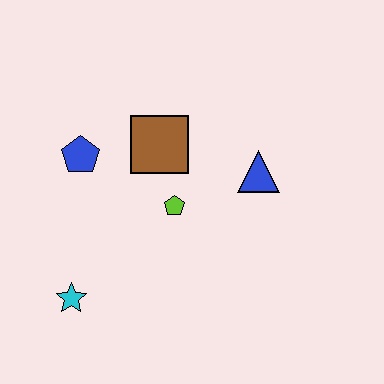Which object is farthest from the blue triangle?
The cyan star is farthest from the blue triangle.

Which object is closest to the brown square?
The lime pentagon is closest to the brown square.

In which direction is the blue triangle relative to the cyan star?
The blue triangle is to the right of the cyan star.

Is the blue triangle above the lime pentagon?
Yes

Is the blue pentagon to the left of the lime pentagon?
Yes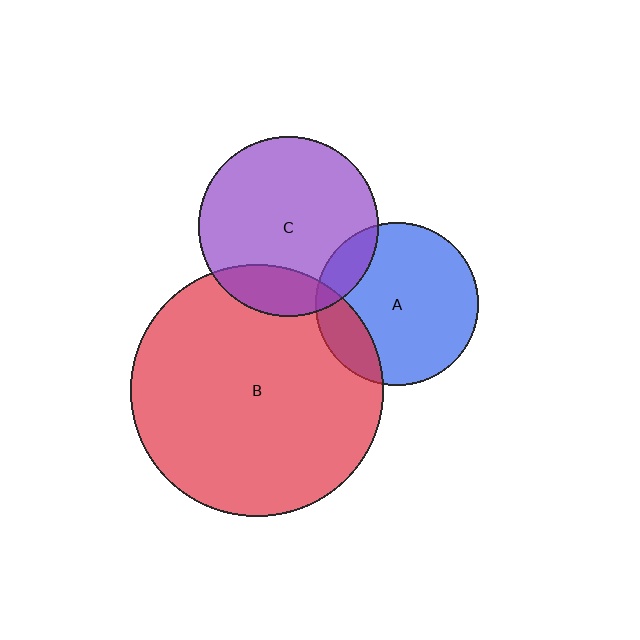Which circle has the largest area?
Circle B (red).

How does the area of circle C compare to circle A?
Approximately 1.2 times.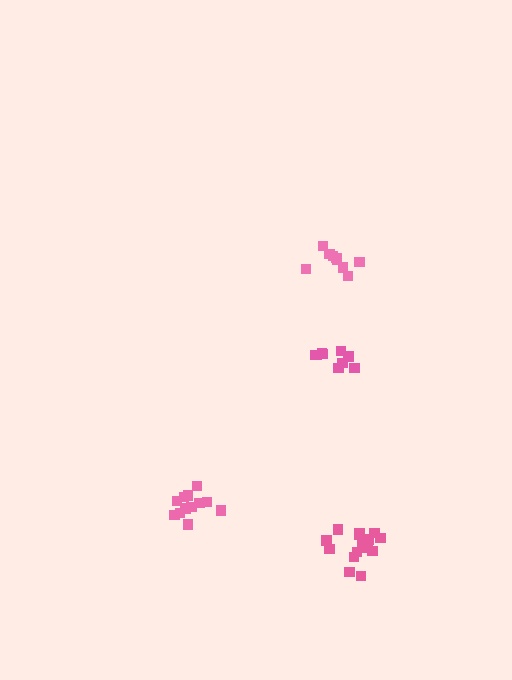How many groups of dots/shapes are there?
There are 4 groups.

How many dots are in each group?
Group 1: 9 dots, Group 2: 13 dots, Group 3: 10 dots, Group 4: 15 dots (47 total).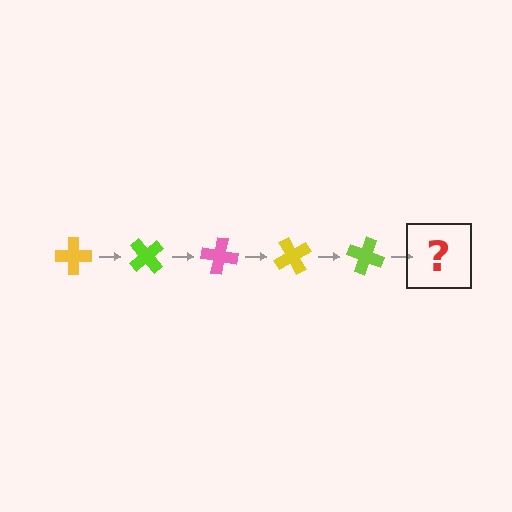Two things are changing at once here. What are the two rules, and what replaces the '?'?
The two rules are that it rotates 50 degrees each step and the color cycles through yellow, lime, and pink. The '?' should be a pink cross, rotated 250 degrees from the start.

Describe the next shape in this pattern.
It should be a pink cross, rotated 250 degrees from the start.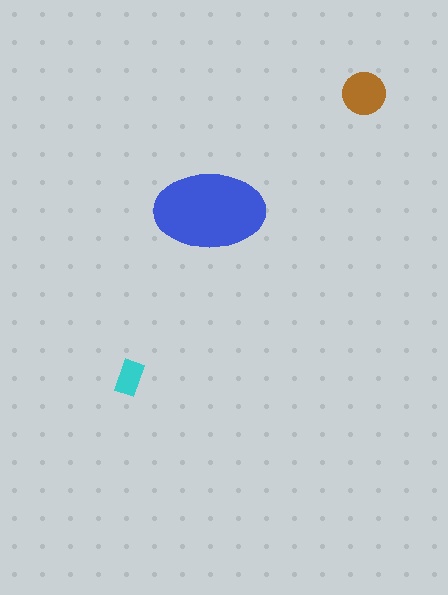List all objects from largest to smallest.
The blue ellipse, the brown circle, the cyan rectangle.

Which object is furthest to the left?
The cyan rectangle is leftmost.